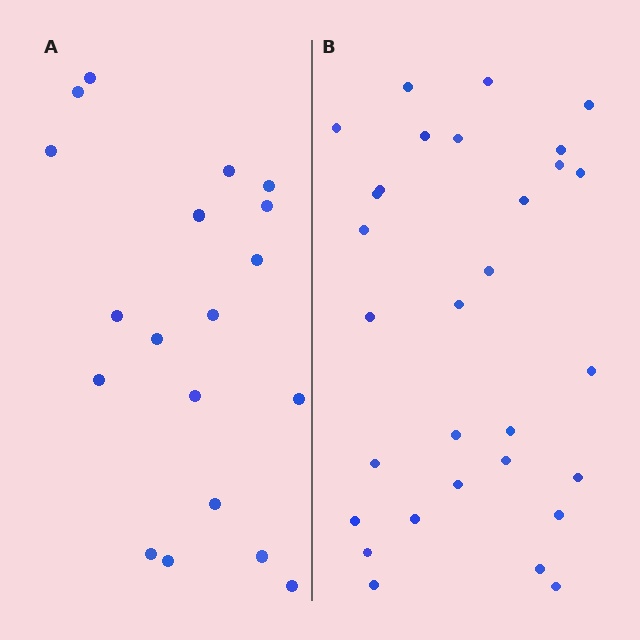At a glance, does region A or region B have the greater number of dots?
Region B (the right region) has more dots.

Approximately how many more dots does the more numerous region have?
Region B has roughly 12 or so more dots than region A.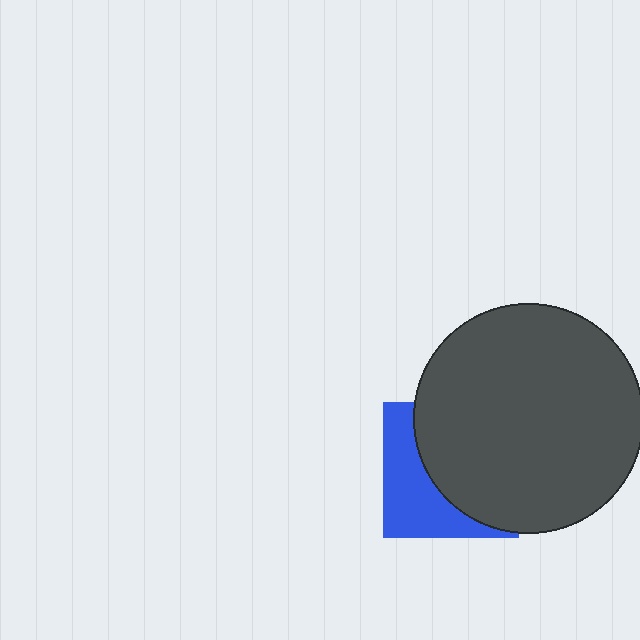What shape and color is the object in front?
The object in front is a dark gray circle.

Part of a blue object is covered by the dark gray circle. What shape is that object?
It is a square.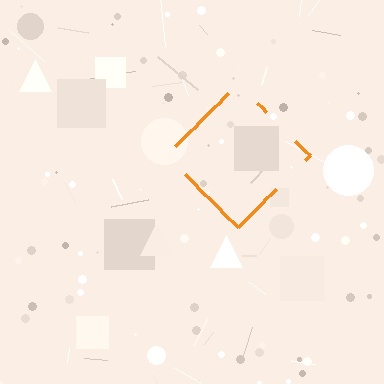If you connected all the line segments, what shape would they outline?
They would outline a diamond.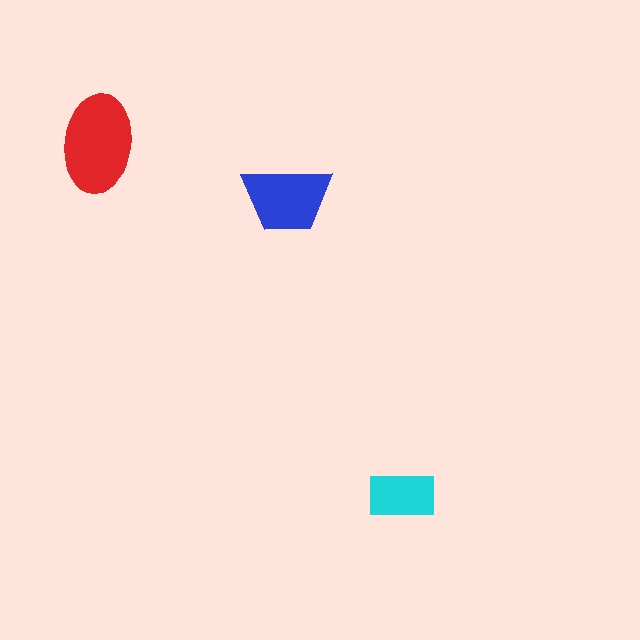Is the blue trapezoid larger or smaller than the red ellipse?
Smaller.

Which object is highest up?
The red ellipse is topmost.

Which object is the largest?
The red ellipse.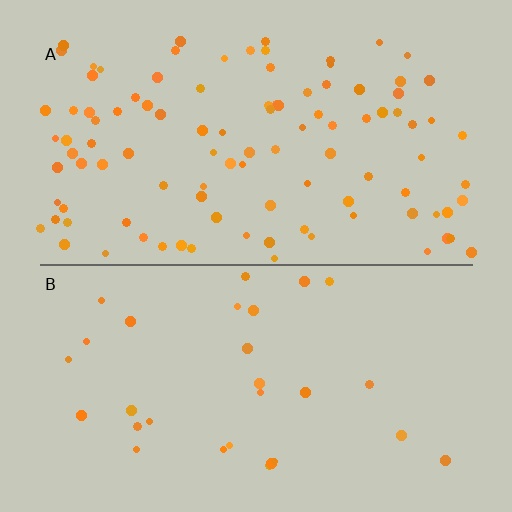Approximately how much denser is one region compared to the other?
Approximately 3.5× — region A over region B.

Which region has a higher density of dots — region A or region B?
A (the top).